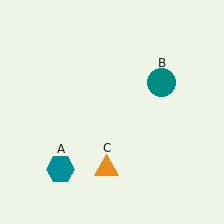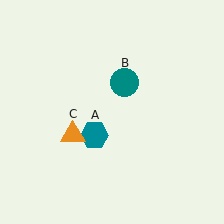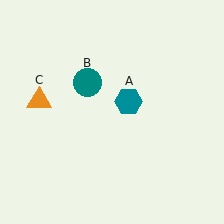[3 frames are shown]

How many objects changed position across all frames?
3 objects changed position: teal hexagon (object A), teal circle (object B), orange triangle (object C).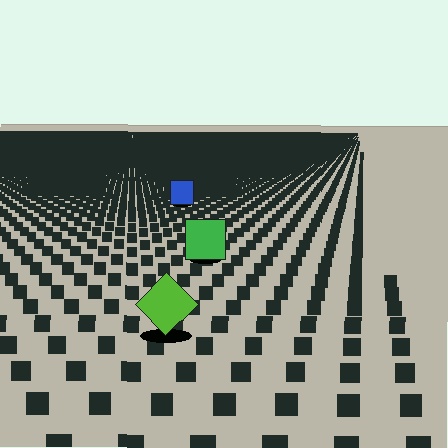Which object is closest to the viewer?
The lime diamond is closest. The texture marks near it are larger and more spread out.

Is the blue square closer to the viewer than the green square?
No. The green square is closer — you can tell from the texture gradient: the ground texture is coarser near it.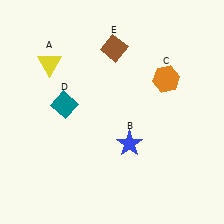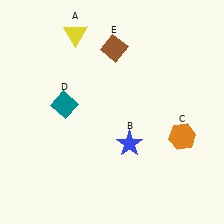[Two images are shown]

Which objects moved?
The objects that moved are: the yellow triangle (A), the orange hexagon (C).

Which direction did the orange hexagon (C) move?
The orange hexagon (C) moved down.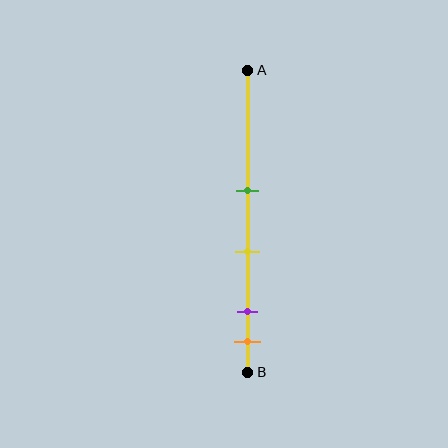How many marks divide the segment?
There are 4 marks dividing the segment.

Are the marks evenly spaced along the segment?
No, the marks are not evenly spaced.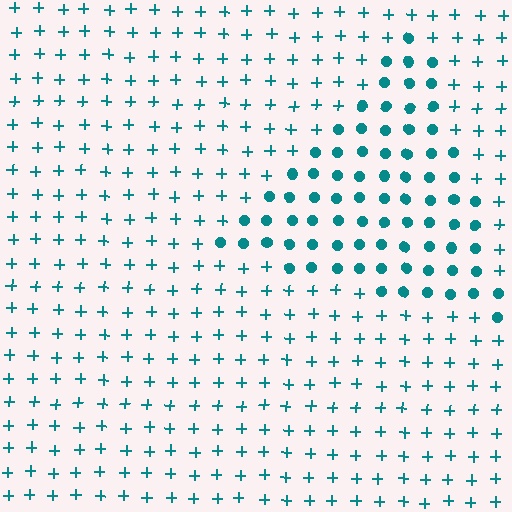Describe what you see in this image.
The image is filled with small teal elements arranged in a uniform grid. A triangle-shaped region contains circles, while the surrounding area contains plus signs. The boundary is defined purely by the change in element shape.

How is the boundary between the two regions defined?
The boundary is defined by a change in element shape: circles inside vs. plus signs outside. All elements share the same color and spacing.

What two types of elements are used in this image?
The image uses circles inside the triangle region and plus signs outside it.